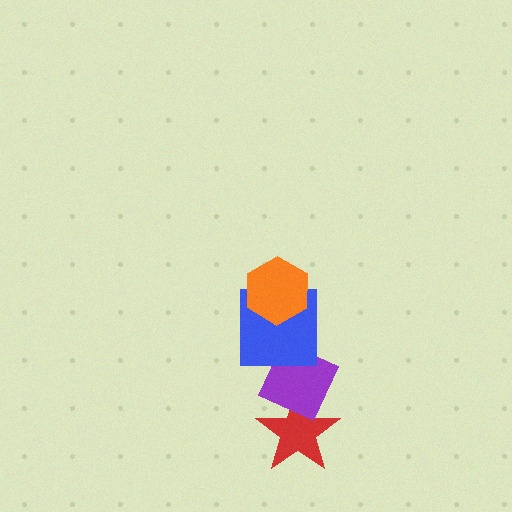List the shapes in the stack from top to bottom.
From top to bottom: the orange hexagon, the blue square, the purple diamond, the red star.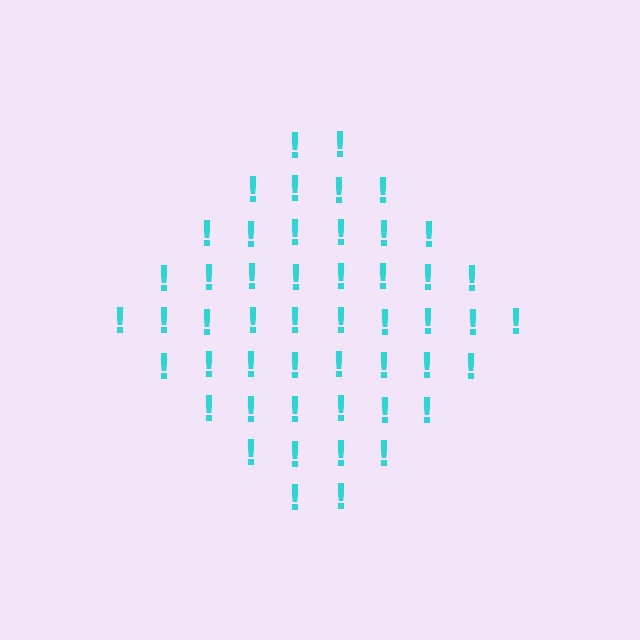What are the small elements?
The small elements are exclamation marks.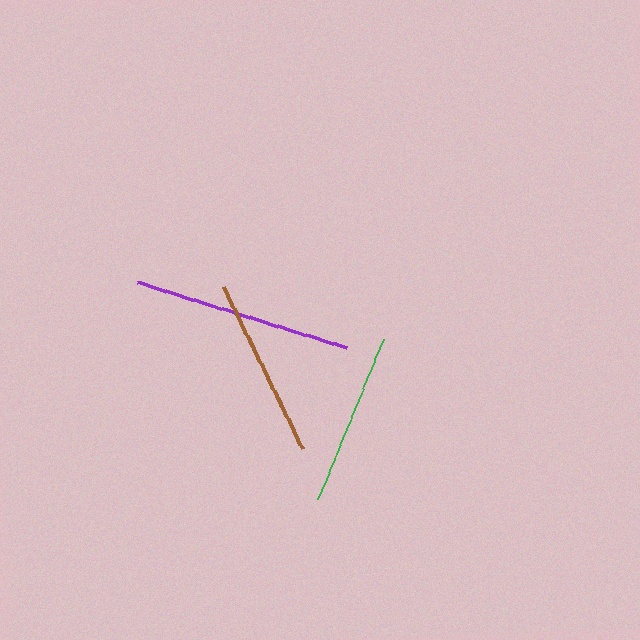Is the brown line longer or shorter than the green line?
The brown line is longer than the green line.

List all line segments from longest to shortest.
From longest to shortest: purple, brown, green.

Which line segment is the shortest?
The green line is the shortest at approximately 174 pixels.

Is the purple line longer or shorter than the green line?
The purple line is longer than the green line.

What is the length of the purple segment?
The purple segment is approximately 220 pixels long.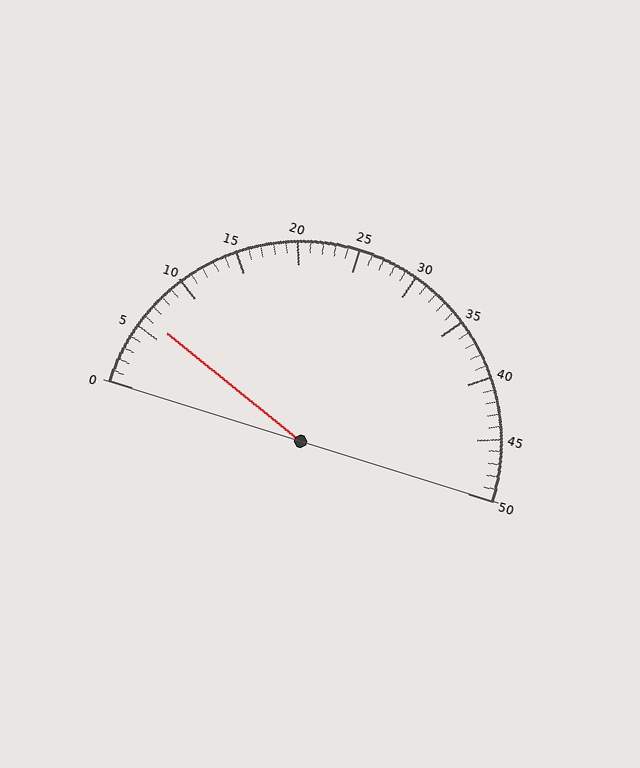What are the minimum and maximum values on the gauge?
The gauge ranges from 0 to 50.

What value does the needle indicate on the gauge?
The needle indicates approximately 6.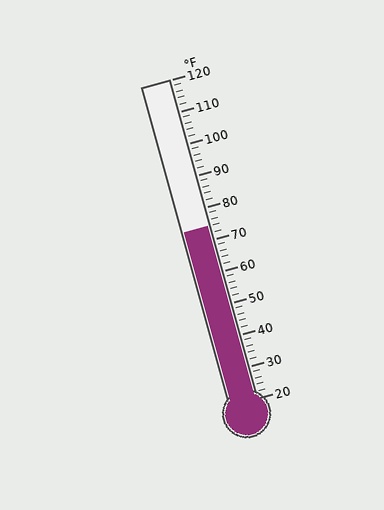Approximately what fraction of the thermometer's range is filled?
The thermometer is filled to approximately 55% of its range.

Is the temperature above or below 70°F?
The temperature is above 70°F.